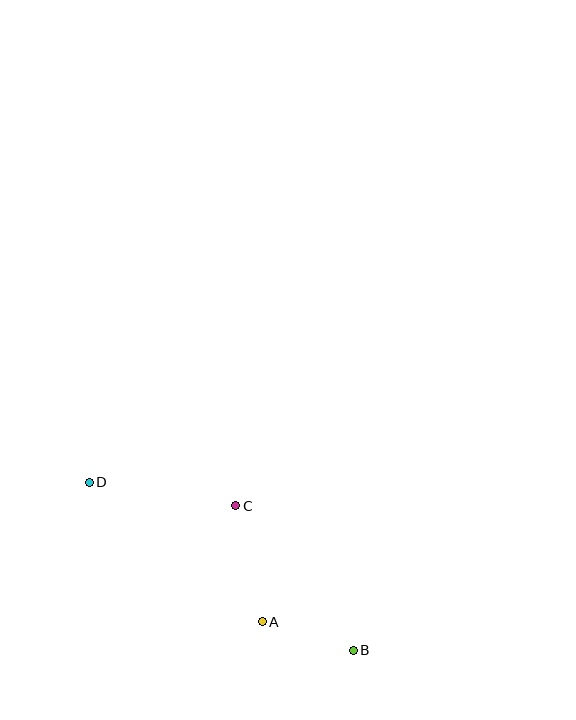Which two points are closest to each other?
Points A and B are closest to each other.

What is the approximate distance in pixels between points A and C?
The distance between A and C is approximately 119 pixels.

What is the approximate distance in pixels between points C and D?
The distance between C and D is approximately 148 pixels.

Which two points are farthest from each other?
Points B and D are farthest from each other.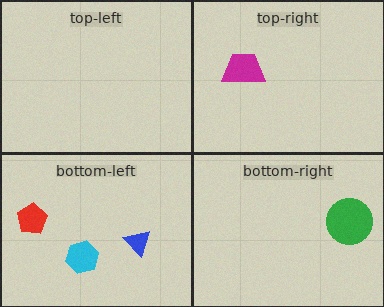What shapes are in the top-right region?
The magenta trapezoid.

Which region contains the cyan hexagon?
The bottom-left region.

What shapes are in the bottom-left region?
The red pentagon, the cyan hexagon, the blue triangle.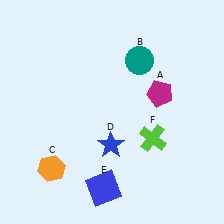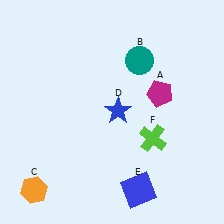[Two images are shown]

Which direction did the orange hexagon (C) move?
The orange hexagon (C) moved down.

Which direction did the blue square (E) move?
The blue square (E) moved right.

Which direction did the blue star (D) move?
The blue star (D) moved up.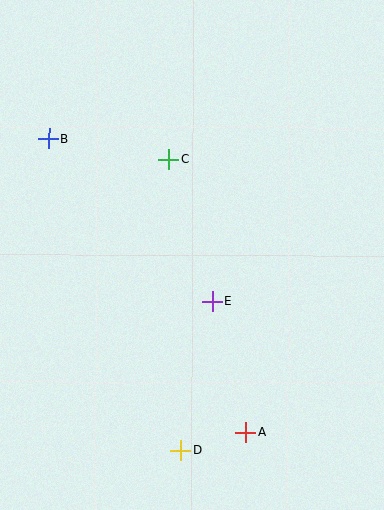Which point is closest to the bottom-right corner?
Point A is closest to the bottom-right corner.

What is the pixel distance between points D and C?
The distance between D and C is 291 pixels.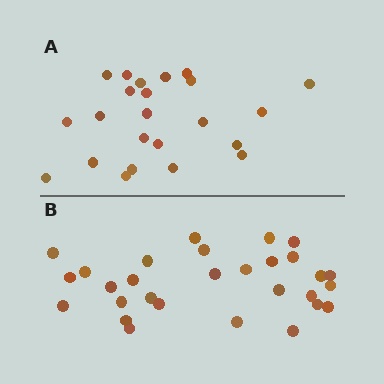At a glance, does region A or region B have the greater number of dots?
Region B (the bottom region) has more dots.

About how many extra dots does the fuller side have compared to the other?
Region B has about 6 more dots than region A.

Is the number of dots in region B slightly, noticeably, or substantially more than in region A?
Region B has noticeably more, but not dramatically so. The ratio is roughly 1.3 to 1.